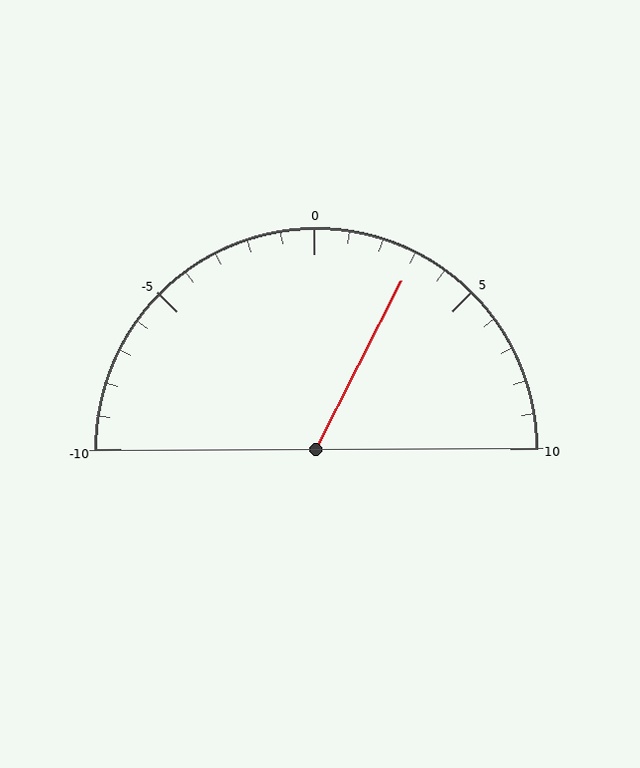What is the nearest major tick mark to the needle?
The nearest major tick mark is 5.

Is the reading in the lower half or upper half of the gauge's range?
The reading is in the upper half of the range (-10 to 10).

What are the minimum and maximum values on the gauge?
The gauge ranges from -10 to 10.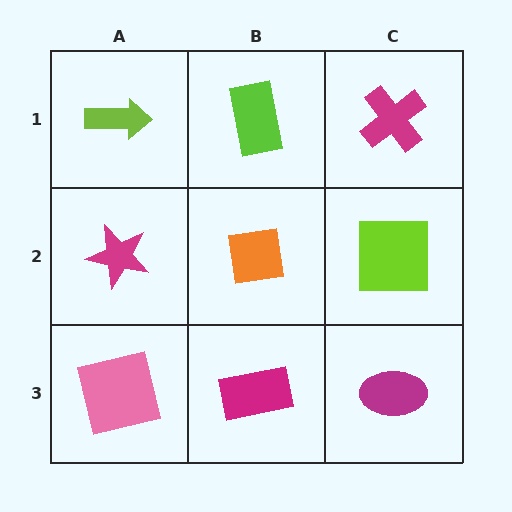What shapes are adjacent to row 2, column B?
A lime rectangle (row 1, column B), a magenta rectangle (row 3, column B), a magenta star (row 2, column A), a lime square (row 2, column C).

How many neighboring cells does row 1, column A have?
2.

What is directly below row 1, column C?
A lime square.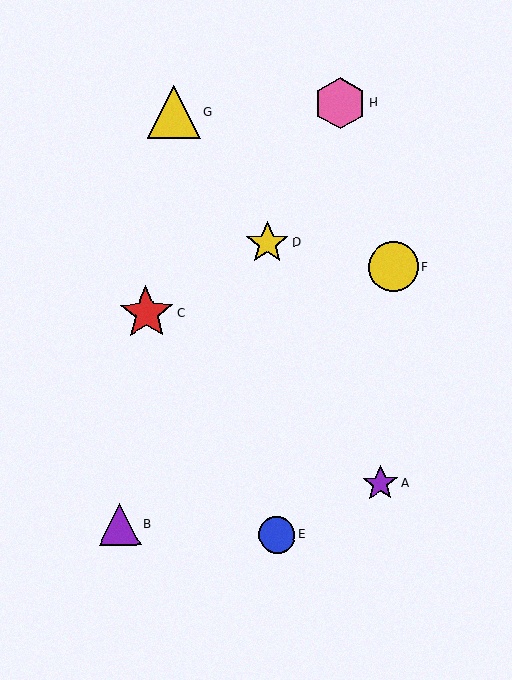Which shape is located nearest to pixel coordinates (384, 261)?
The yellow circle (labeled F) at (393, 267) is nearest to that location.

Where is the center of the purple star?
The center of the purple star is at (380, 483).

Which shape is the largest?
The red star (labeled C) is the largest.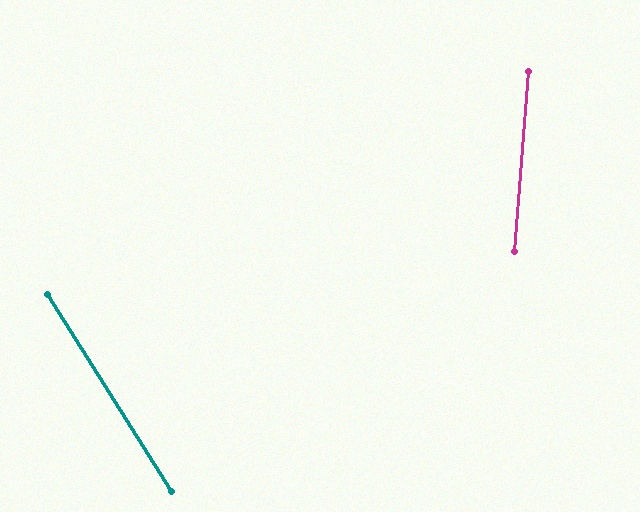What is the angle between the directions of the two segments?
Approximately 36 degrees.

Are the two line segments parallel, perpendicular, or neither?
Neither parallel nor perpendicular — they differ by about 36°.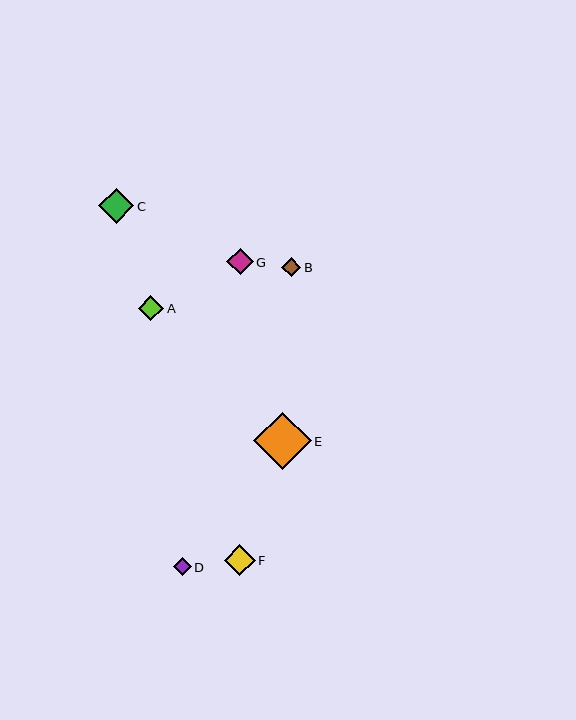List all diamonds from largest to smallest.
From largest to smallest: E, C, F, G, A, B, D.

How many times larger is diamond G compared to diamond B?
Diamond G is approximately 1.4 times the size of diamond B.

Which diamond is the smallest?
Diamond D is the smallest with a size of approximately 17 pixels.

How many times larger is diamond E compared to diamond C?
Diamond E is approximately 1.7 times the size of diamond C.